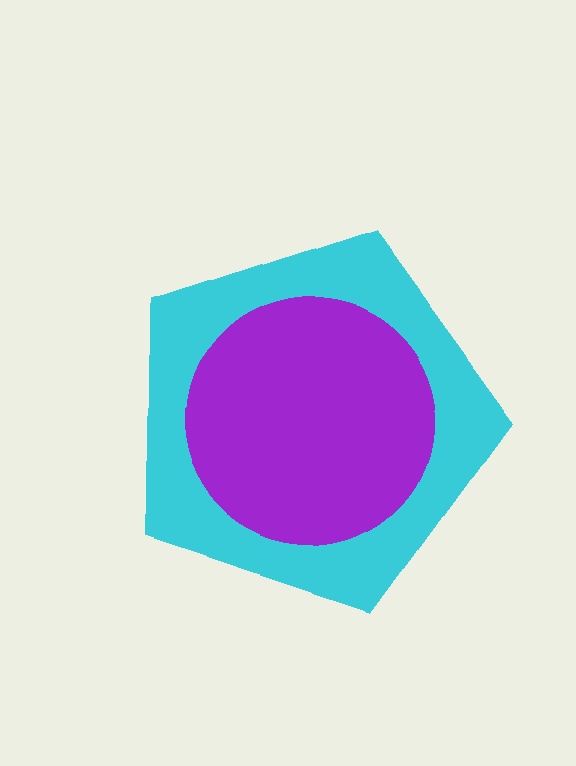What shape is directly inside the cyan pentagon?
The purple circle.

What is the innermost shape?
The purple circle.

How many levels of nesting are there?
2.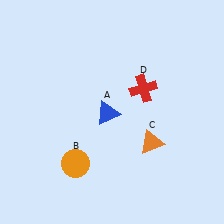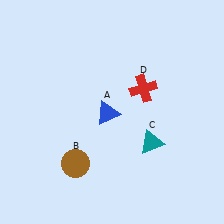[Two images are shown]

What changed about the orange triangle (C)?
In Image 1, C is orange. In Image 2, it changed to teal.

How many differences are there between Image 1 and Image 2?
There are 2 differences between the two images.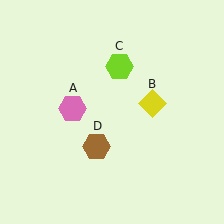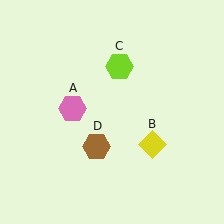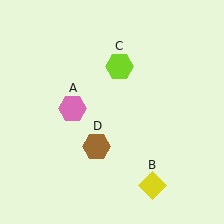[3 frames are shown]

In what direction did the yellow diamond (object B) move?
The yellow diamond (object B) moved down.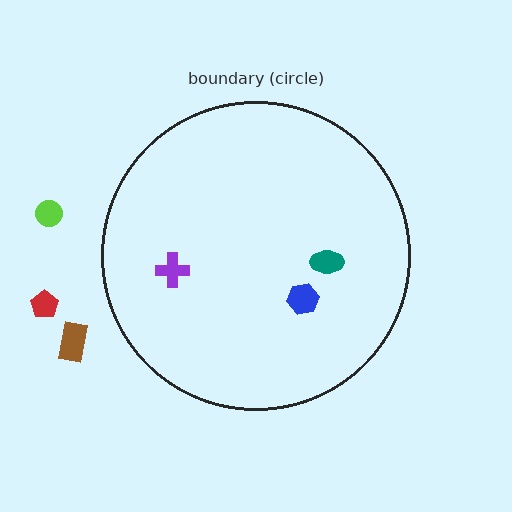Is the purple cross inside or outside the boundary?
Inside.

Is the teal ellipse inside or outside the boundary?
Inside.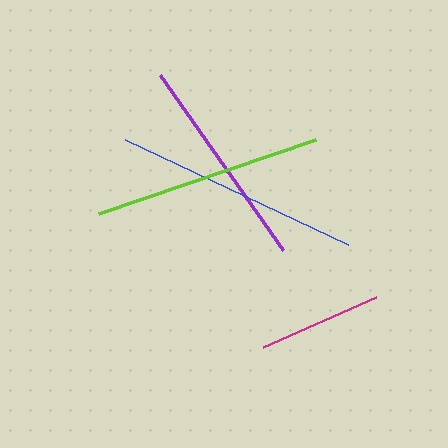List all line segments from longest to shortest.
From longest to shortest: blue, lime, purple, magenta.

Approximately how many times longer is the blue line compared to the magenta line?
The blue line is approximately 2.0 times the length of the magenta line.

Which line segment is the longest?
The blue line is the longest at approximately 246 pixels.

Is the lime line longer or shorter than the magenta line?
The lime line is longer than the magenta line.